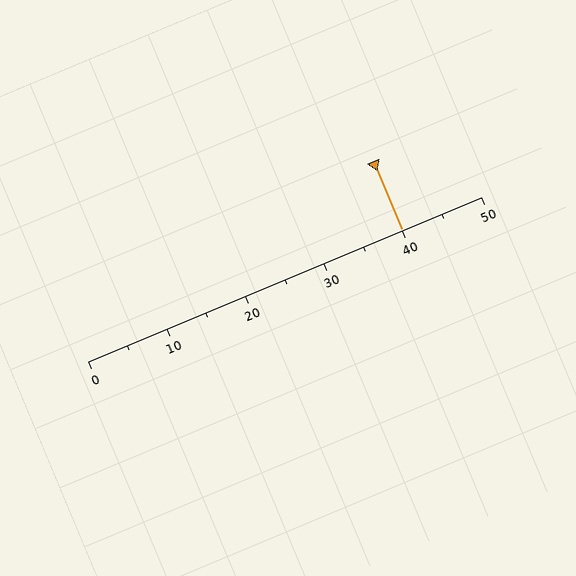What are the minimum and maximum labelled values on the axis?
The axis runs from 0 to 50.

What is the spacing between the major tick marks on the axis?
The major ticks are spaced 10 apart.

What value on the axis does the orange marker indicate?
The marker indicates approximately 40.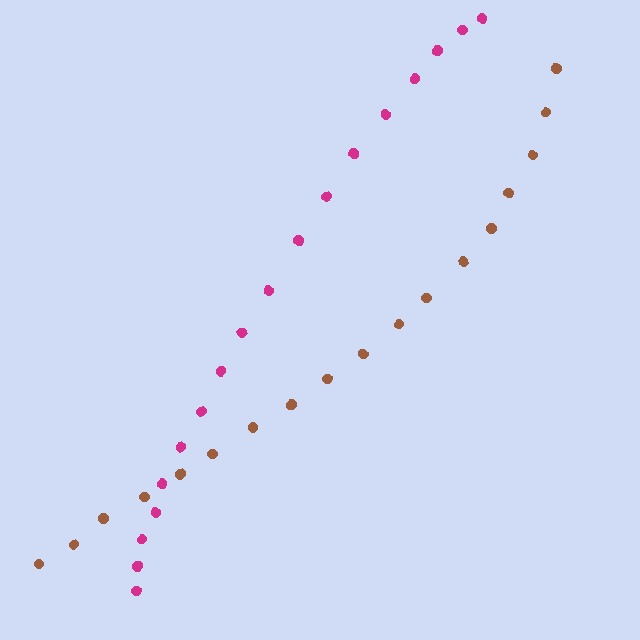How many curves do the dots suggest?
There are 2 distinct paths.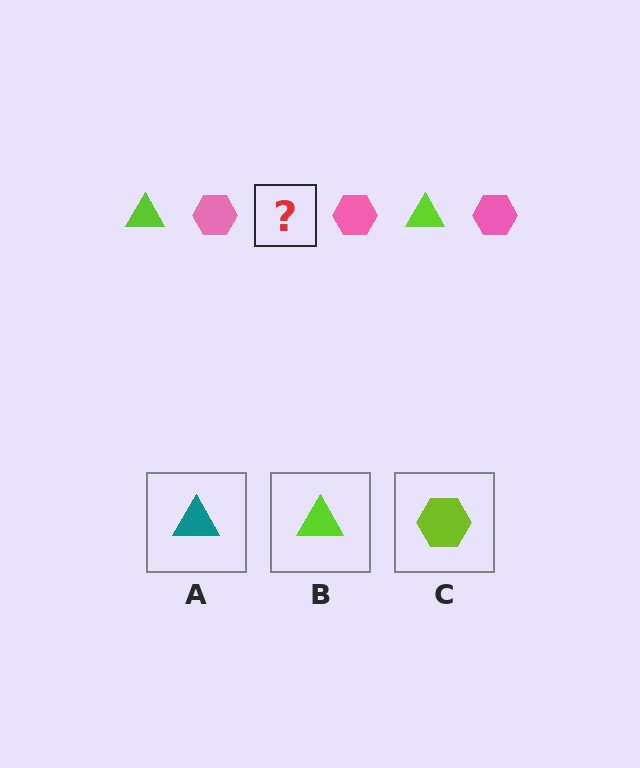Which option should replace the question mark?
Option B.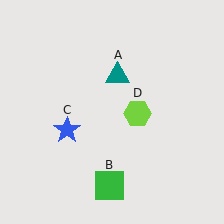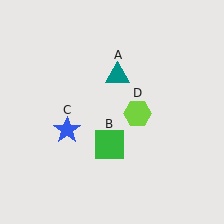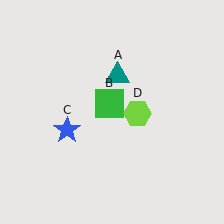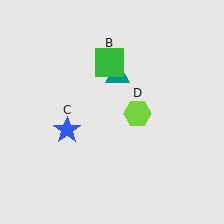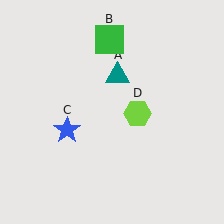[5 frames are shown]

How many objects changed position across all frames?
1 object changed position: green square (object B).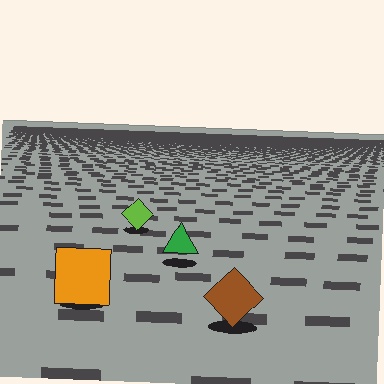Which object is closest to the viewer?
The brown diamond is closest. The texture marks near it are larger and more spread out.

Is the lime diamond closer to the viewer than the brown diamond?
No. The brown diamond is closer — you can tell from the texture gradient: the ground texture is coarser near it.